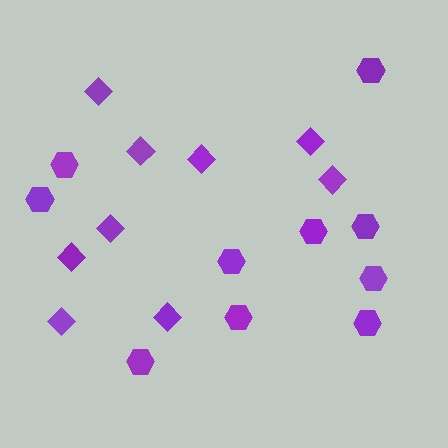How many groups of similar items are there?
There are 2 groups: one group of hexagons (10) and one group of diamonds (9).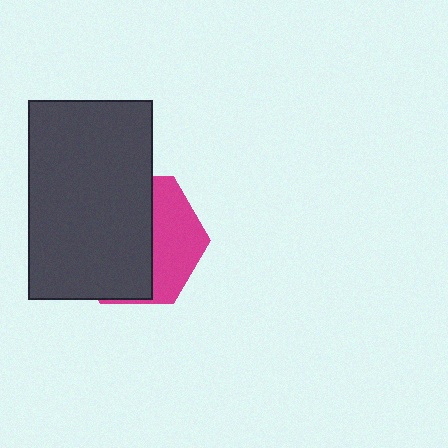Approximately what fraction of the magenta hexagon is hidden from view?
Roughly 63% of the magenta hexagon is hidden behind the dark gray rectangle.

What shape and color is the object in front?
The object in front is a dark gray rectangle.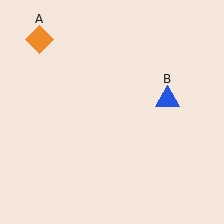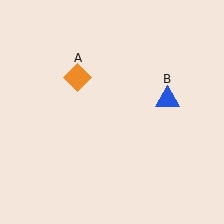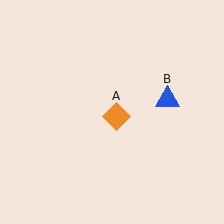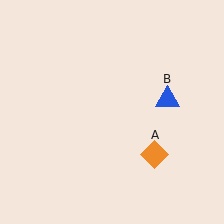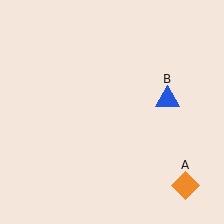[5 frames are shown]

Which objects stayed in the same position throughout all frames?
Blue triangle (object B) remained stationary.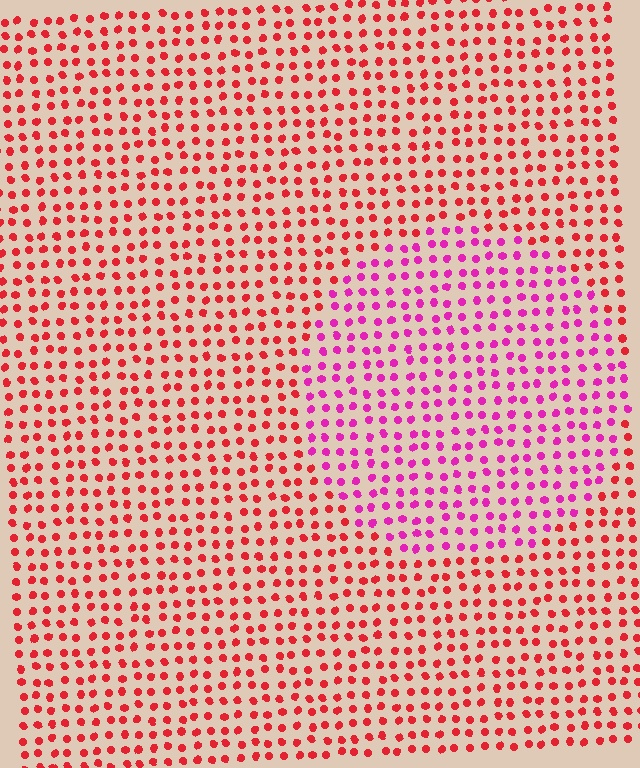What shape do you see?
I see a circle.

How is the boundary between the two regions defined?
The boundary is defined purely by a slight shift in hue (about 42 degrees). Spacing, size, and orientation are identical on both sides.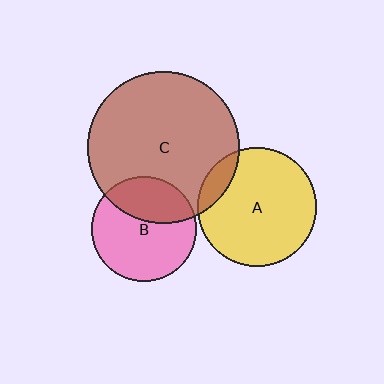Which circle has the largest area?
Circle C (brown).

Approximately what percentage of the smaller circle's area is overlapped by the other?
Approximately 10%.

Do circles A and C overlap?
Yes.